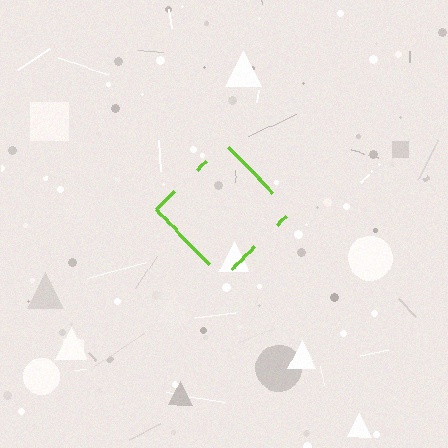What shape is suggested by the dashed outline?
The dashed outline suggests a diamond.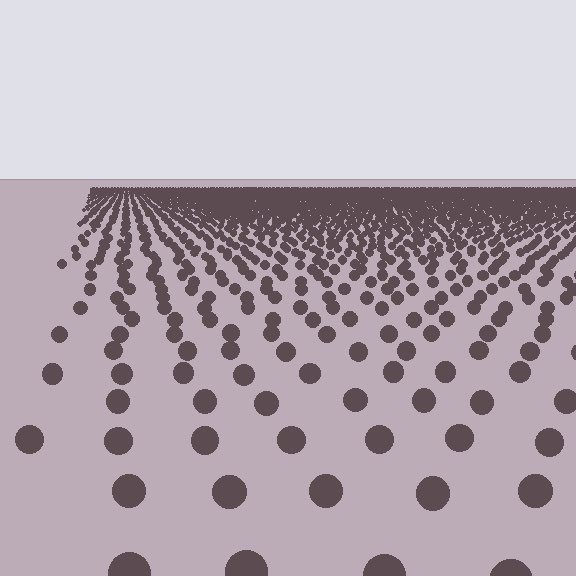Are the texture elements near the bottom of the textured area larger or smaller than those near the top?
Larger. Near the bottom, elements are closer to the viewer and appear at a bigger on-screen size.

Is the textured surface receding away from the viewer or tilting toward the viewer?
The surface is receding away from the viewer. Texture elements get smaller and denser toward the top.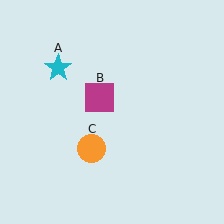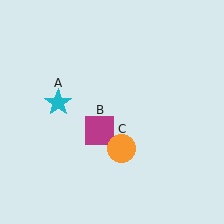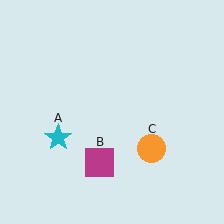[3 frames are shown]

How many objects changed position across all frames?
3 objects changed position: cyan star (object A), magenta square (object B), orange circle (object C).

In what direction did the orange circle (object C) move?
The orange circle (object C) moved right.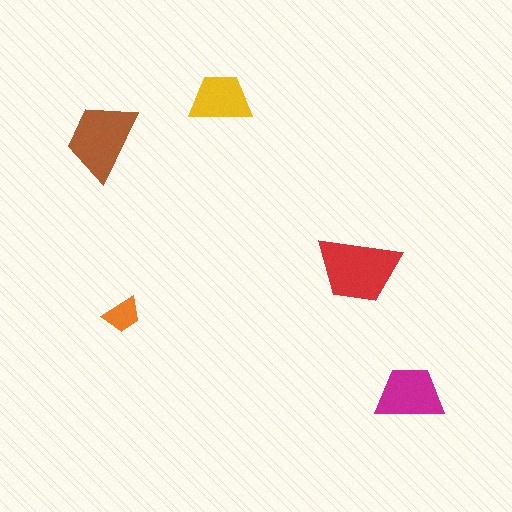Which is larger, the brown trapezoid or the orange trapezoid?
The brown one.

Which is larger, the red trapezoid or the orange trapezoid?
The red one.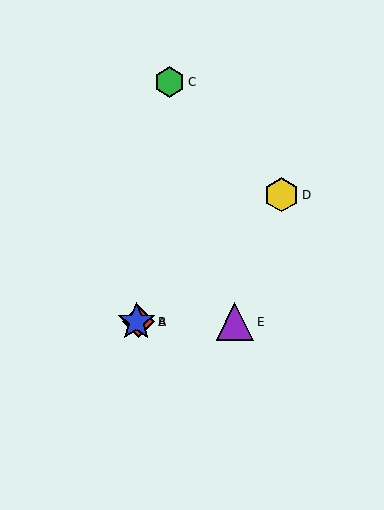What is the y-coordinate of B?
Object B is at y≈322.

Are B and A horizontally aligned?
Yes, both are at y≈322.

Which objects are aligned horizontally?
Objects A, B, E are aligned horizontally.